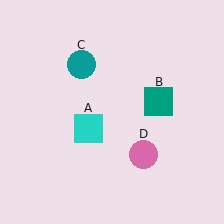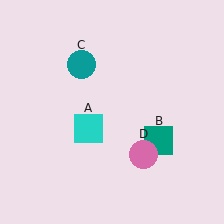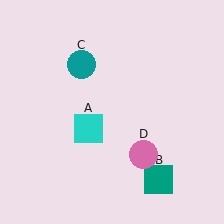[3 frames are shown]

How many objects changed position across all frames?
1 object changed position: teal square (object B).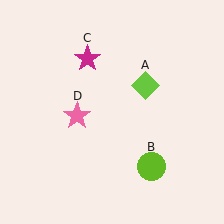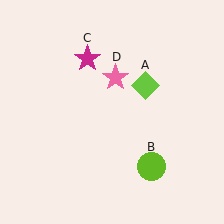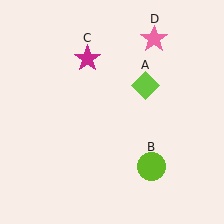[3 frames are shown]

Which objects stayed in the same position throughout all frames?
Lime diamond (object A) and lime circle (object B) and magenta star (object C) remained stationary.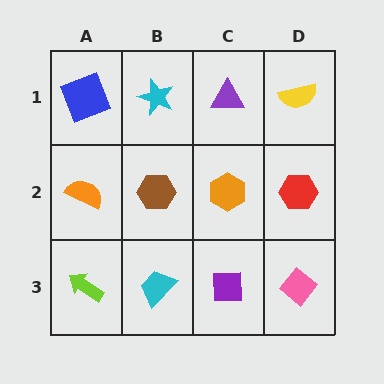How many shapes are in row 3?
4 shapes.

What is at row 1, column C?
A purple triangle.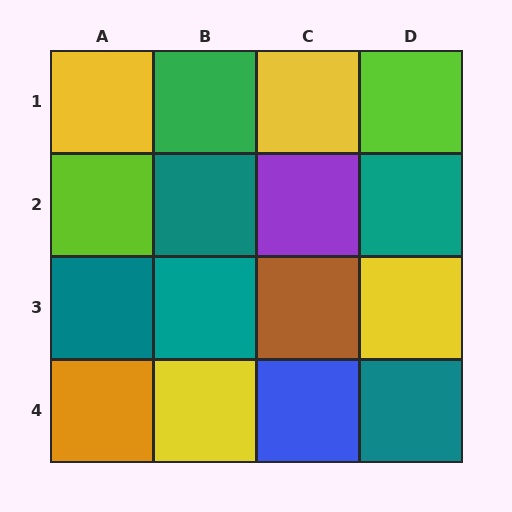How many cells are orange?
1 cell is orange.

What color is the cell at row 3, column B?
Teal.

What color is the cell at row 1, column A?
Yellow.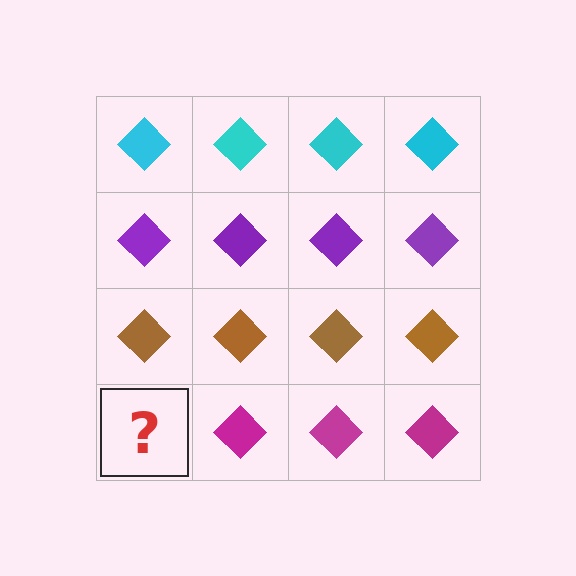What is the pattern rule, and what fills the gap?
The rule is that each row has a consistent color. The gap should be filled with a magenta diamond.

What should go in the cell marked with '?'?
The missing cell should contain a magenta diamond.